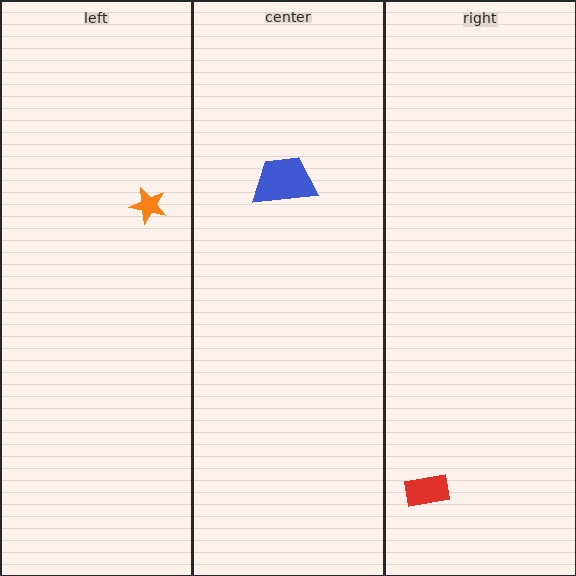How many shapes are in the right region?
1.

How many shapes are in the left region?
1.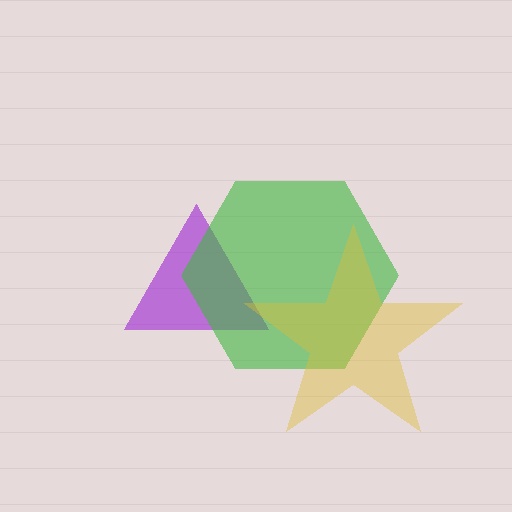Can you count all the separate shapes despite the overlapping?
Yes, there are 3 separate shapes.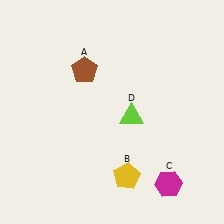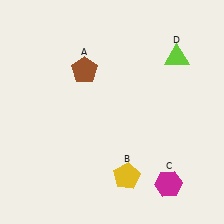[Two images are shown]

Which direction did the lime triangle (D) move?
The lime triangle (D) moved up.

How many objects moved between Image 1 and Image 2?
1 object moved between the two images.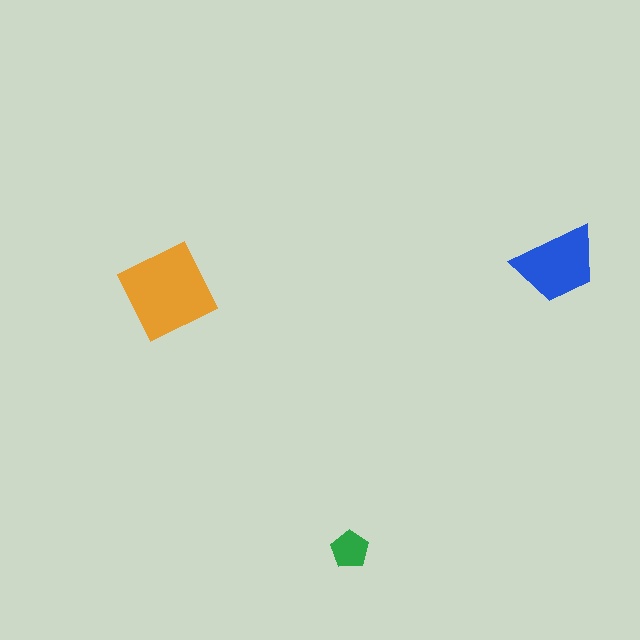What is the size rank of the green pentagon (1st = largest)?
3rd.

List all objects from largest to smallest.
The orange diamond, the blue trapezoid, the green pentagon.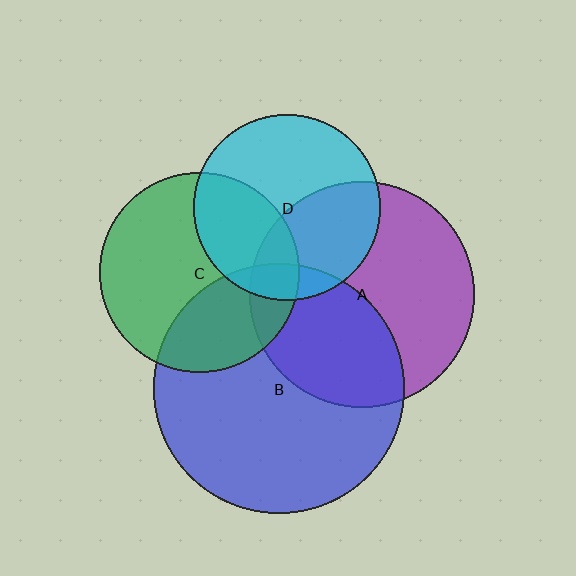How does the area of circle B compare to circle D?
Approximately 1.8 times.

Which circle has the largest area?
Circle B (blue).